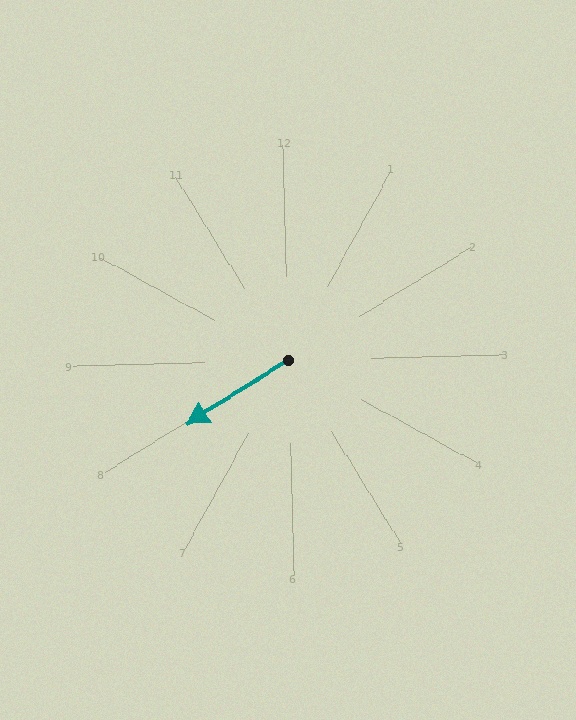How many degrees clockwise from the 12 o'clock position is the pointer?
Approximately 239 degrees.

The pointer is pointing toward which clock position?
Roughly 8 o'clock.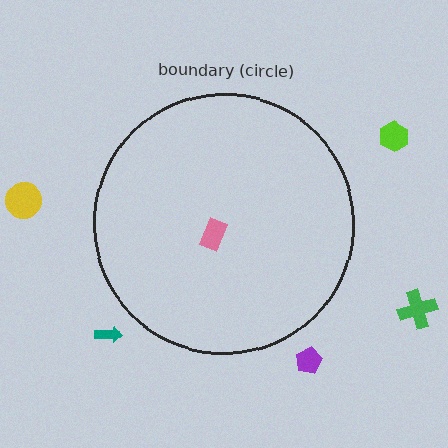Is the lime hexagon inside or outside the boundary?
Outside.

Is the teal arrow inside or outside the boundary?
Outside.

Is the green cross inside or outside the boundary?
Outside.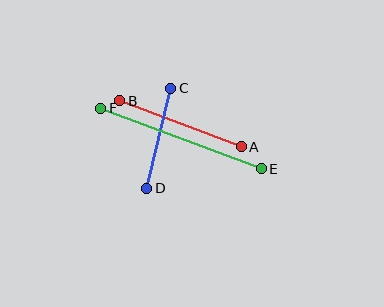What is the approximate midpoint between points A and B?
The midpoint is at approximately (181, 124) pixels.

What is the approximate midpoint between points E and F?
The midpoint is at approximately (181, 139) pixels.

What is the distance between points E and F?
The distance is approximately 172 pixels.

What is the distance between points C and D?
The distance is approximately 103 pixels.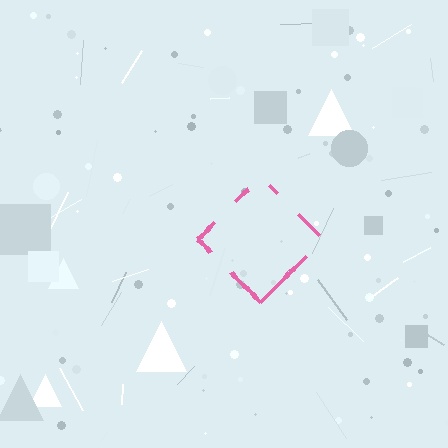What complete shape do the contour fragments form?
The contour fragments form a diamond.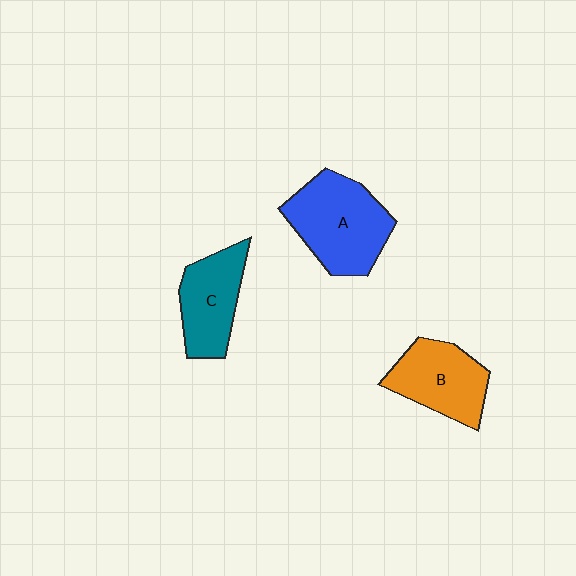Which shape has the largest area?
Shape A (blue).